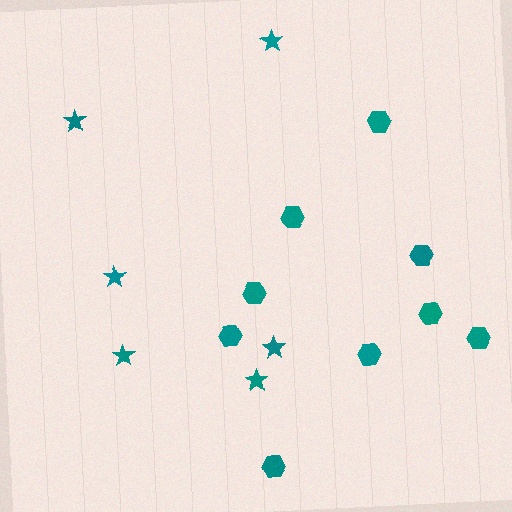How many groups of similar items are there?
There are 2 groups: one group of stars (6) and one group of hexagons (9).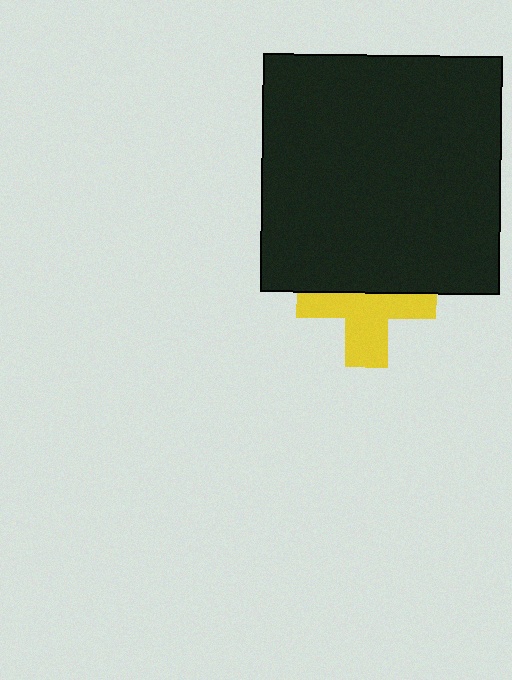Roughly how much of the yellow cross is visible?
About half of it is visible (roughly 55%).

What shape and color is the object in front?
The object in front is a black square.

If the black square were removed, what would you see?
You would see the complete yellow cross.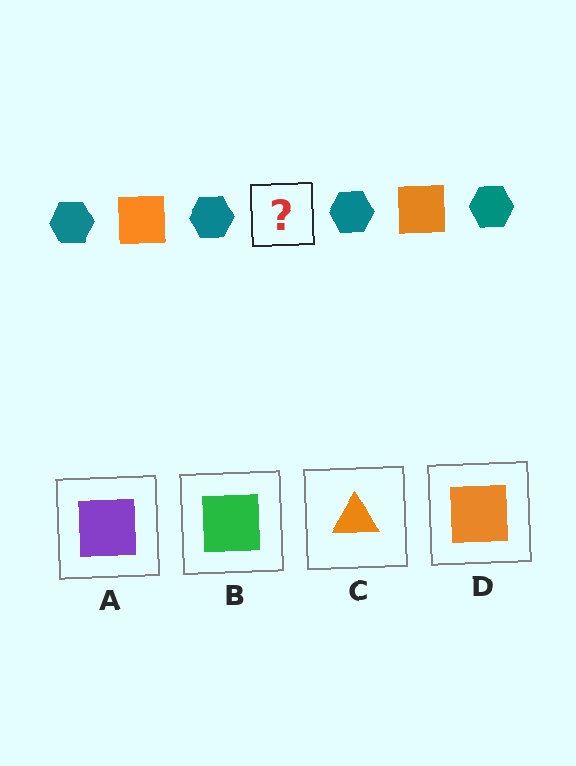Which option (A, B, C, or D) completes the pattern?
D.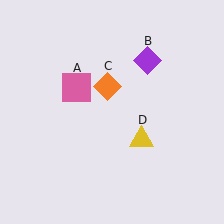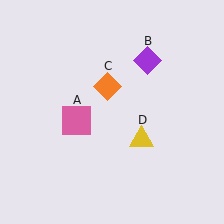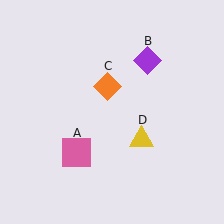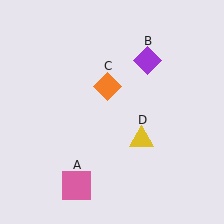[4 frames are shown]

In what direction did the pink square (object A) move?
The pink square (object A) moved down.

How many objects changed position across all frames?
1 object changed position: pink square (object A).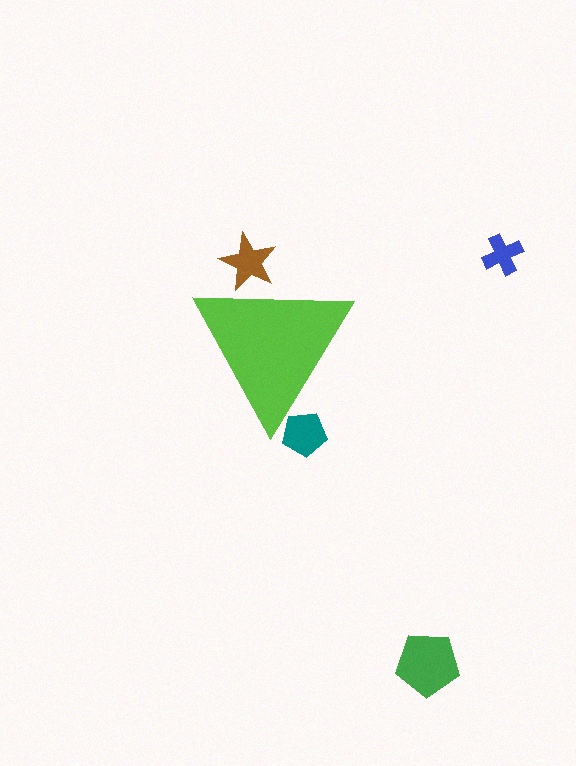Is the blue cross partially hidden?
No, the blue cross is fully visible.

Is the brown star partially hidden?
Yes, the brown star is partially hidden behind the lime triangle.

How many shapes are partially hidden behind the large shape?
2 shapes are partially hidden.